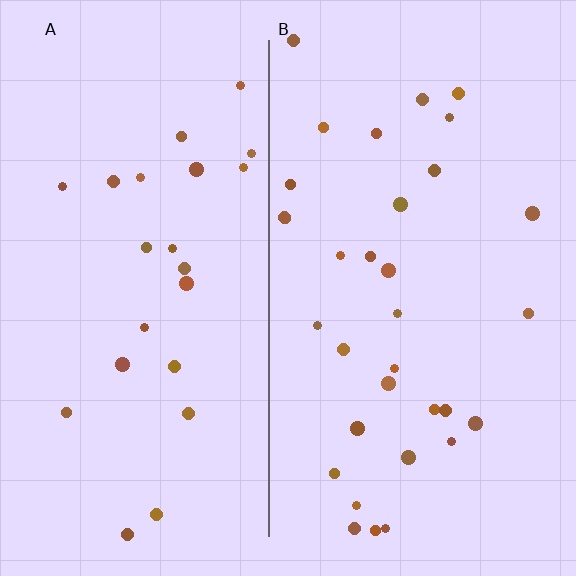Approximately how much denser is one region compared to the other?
Approximately 1.4× — region B over region A.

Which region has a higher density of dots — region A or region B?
B (the right).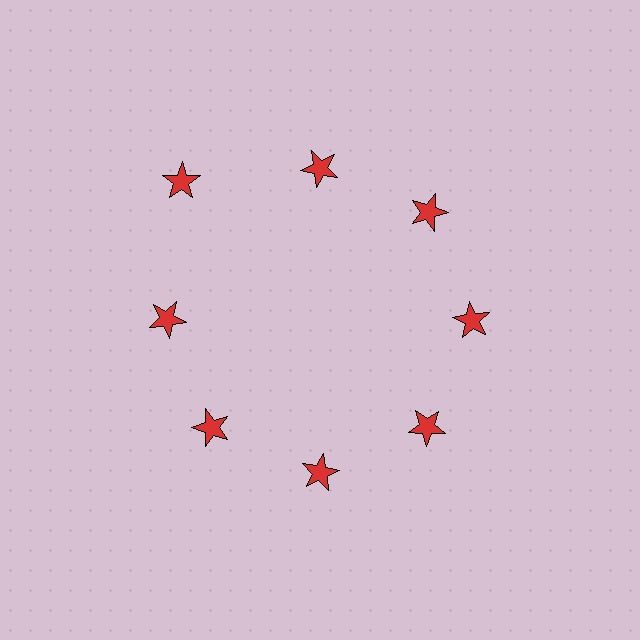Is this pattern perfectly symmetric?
No. The 8 red stars are arranged in a ring, but one element near the 10 o'clock position is pushed outward from the center, breaking the 8-fold rotational symmetry.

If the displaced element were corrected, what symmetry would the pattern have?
It would have 8-fold rotational symmetry — the pattern would map onto itself every 45 degrees.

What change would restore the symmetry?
The symmetry would be restored by moving it inward, back onto the ring so that all 8 stars sit at equal angles and equal distance from the center.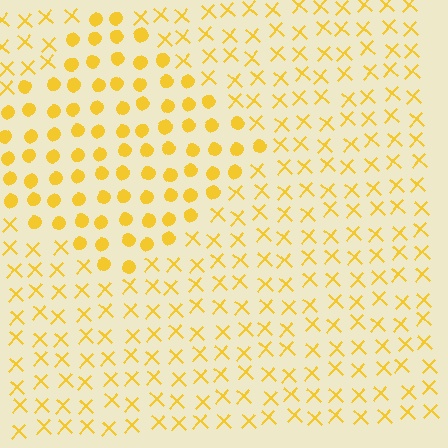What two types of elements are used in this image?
The image uses circles inside the diamond region and X marks outside it.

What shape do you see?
I see a diamond.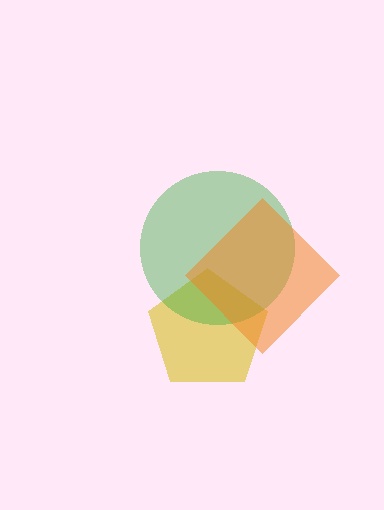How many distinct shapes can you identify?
There are 3 distinct shapes: a yellow pentagon, a green circle, an orange diamond.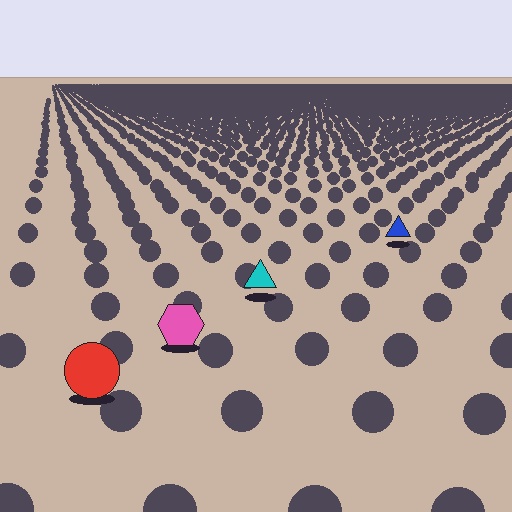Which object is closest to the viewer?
The red circle is closest. The texture marks near it are larger and more spread out.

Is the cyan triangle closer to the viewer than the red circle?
No. The red circle is closer — you can tell from the texture gradient: the ground texture is coarser near it.